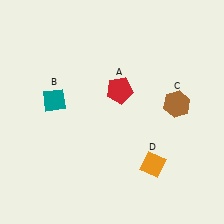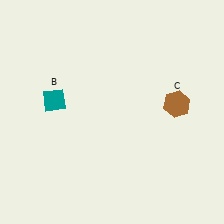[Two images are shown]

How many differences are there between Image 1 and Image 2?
There are 2 differences between the two images.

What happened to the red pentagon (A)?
The red pentagon (A) was removed in Image 2. It was in the top-right area of Image 1.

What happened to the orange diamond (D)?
The orange diamond (D) was removed in Image 2. It was in the bottom-right area of Image 1.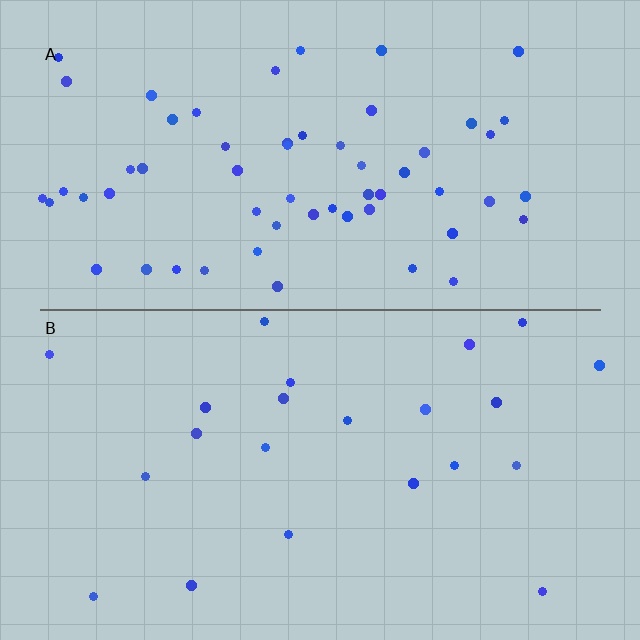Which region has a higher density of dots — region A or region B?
A (the top).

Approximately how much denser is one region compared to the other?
Approximately 2.6× — region A over region B.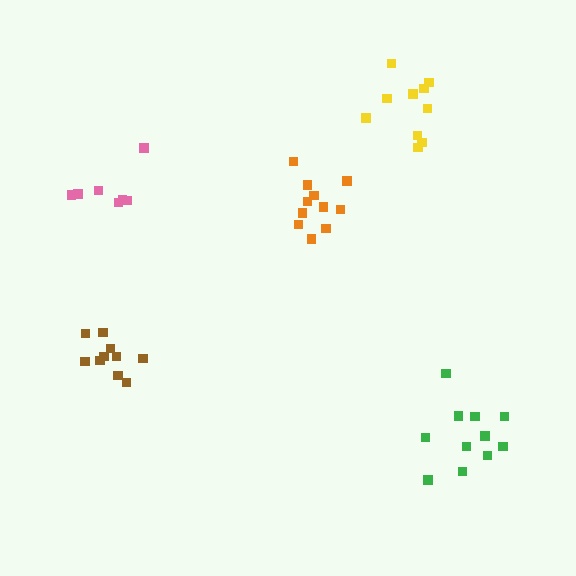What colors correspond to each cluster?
The clusters are colored: pink, yellow, brown, green, orange.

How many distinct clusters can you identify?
There are 5 distinct clusters.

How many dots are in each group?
Group 1: 7 dots, Group 2: 10 dots, Group 3: 10 dots, Group 4: 11 dots, Group 5: 11 dots (49 total).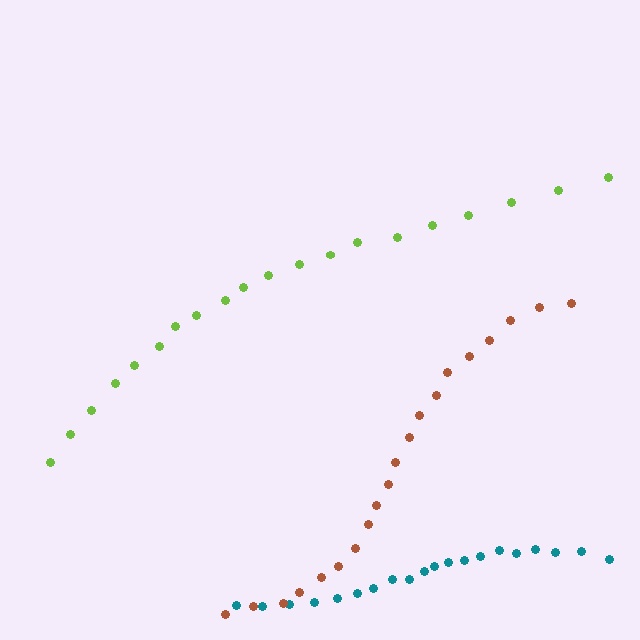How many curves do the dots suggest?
There are 3 distinct paths.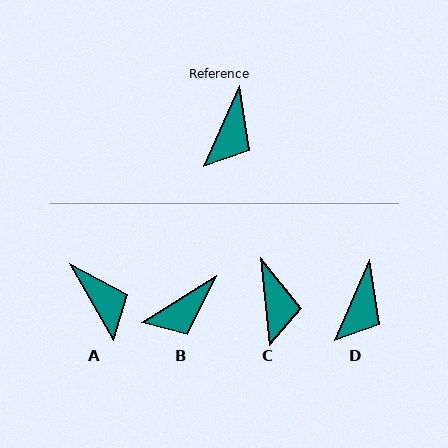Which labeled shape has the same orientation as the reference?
D.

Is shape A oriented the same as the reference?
No, it is off by about 53 degrees.